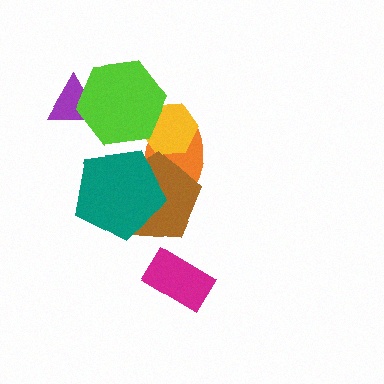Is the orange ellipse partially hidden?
Yes, it is partially covered by another shape.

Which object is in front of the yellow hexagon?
The lime hexagon is in front of the yellow hexagon.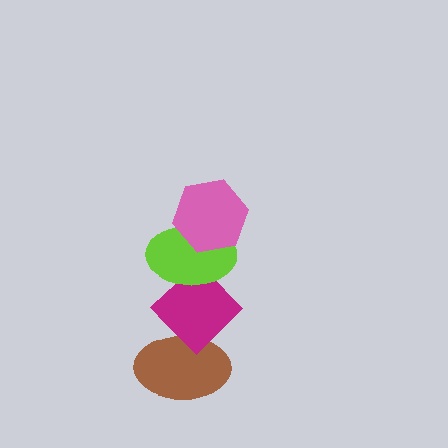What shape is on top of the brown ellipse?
The magenta diamond is on top of the brown ellipse.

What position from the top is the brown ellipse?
The brown ellipse is 4th from the top.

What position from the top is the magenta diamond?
The magenta diamond is 3rd from the top.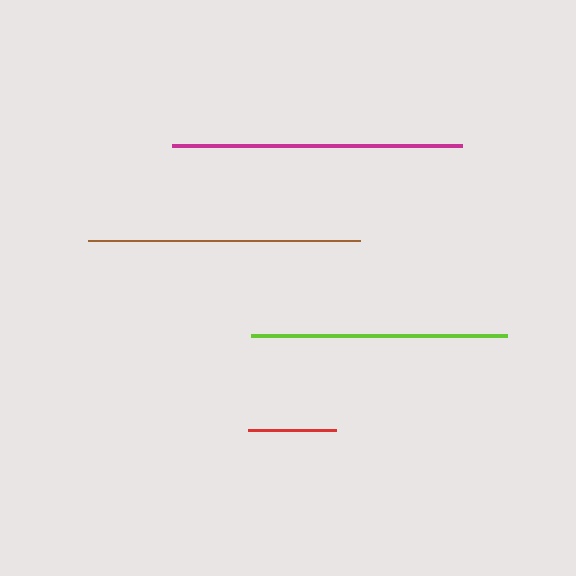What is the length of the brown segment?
The brown segment is approximately 272 pixels long.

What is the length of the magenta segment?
The magenta segment is approximately 289 pixels long.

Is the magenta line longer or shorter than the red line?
The magenta line is longer than the red line.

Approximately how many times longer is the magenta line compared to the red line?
The magenta line is approximately 3.3 times the length of the red line.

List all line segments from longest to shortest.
From longest to shortest: magenta, brown, lime, red.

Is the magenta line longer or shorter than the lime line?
The magenta line is longer than the lime line.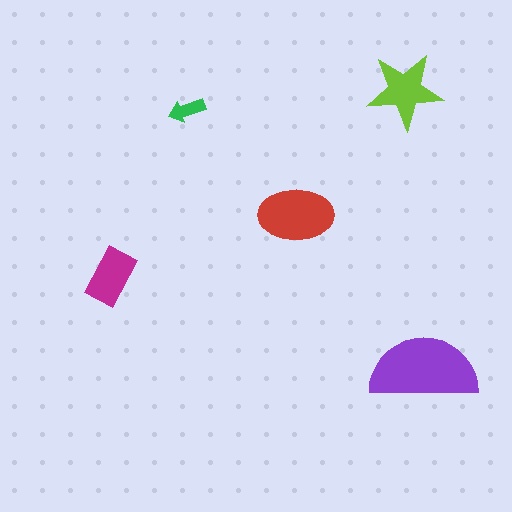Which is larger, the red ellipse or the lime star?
The red ellipse.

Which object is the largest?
The purple semicircle.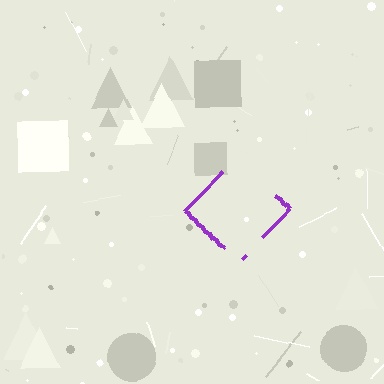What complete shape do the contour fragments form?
The contour fragments form a diamond.